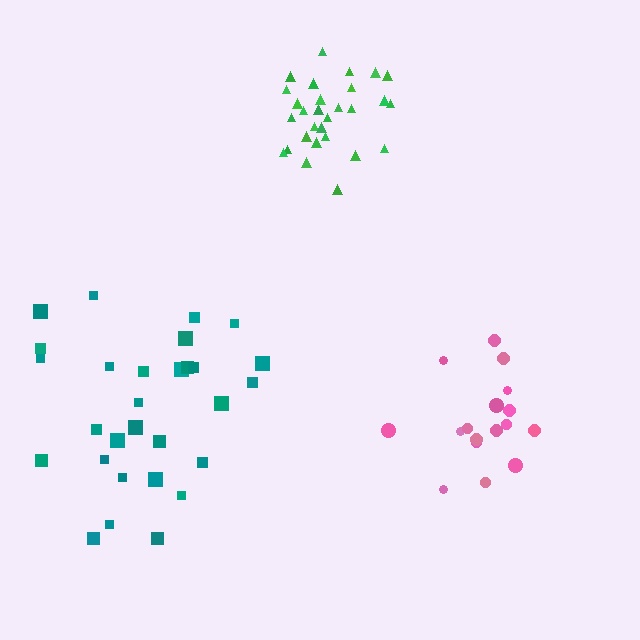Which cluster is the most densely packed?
Green.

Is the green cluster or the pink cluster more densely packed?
Green.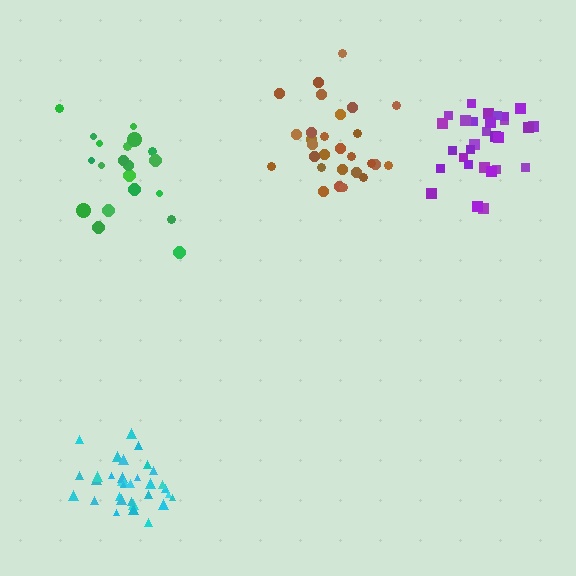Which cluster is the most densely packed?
Cyan.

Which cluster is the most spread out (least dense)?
Green.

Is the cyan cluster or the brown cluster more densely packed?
Cyan.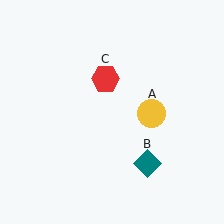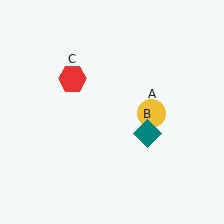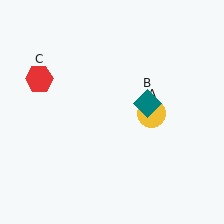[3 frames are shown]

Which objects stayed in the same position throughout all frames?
Yellow circle (object A) remained stationary.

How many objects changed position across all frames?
2 objects changed position: teal diamond (object B), red hexagon (object C).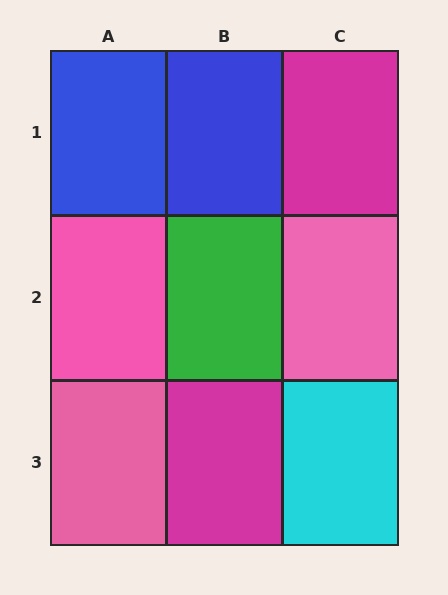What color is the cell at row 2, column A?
Pink.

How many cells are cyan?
1 cell is cyan.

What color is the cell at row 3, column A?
Pink.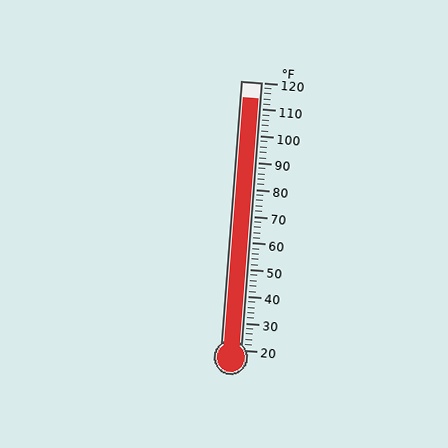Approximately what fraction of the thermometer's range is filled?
The thermometer is filled to approximately 95% of its range.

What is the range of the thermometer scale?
The thermometer scale ranges from 20°F to 120°F.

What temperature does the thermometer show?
The thermometer shows approximately 114°F.